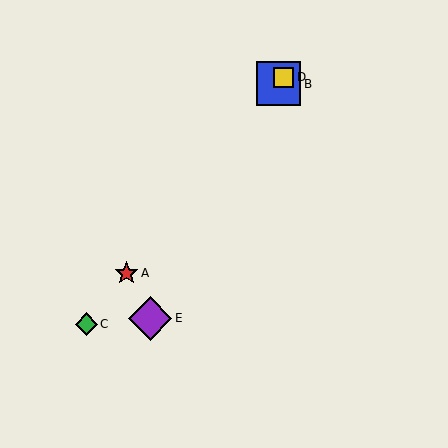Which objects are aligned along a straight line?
Objects A, B, C, D are aligned along a straight line.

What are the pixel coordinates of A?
Object A is at (127, 273).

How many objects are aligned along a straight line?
4 objects (A, B, C, D) are aligned along a straight line.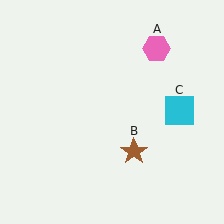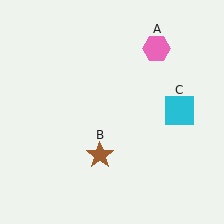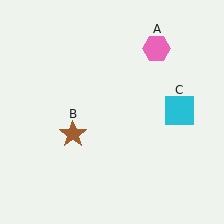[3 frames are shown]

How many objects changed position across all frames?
1 object changed position: brown star (object B).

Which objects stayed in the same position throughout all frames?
Pink hexagon (object A) and cyan square (object C) remained stationary.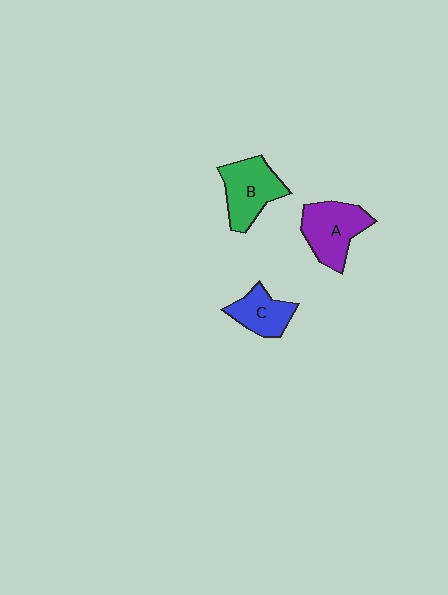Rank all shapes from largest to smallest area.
From largest to smallest: A (purple), B (green), C (blue).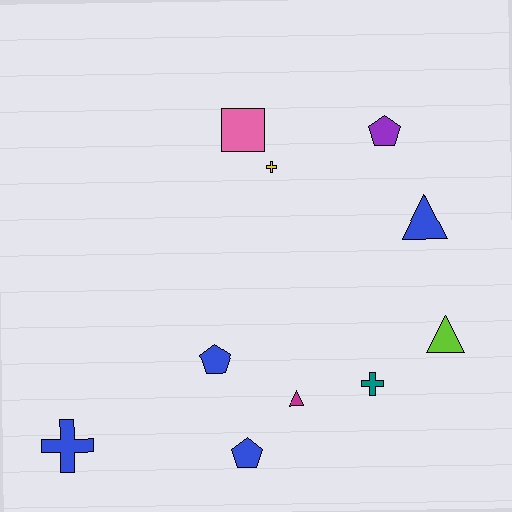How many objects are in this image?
There are 10 objects.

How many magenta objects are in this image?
There is 1 magenta object.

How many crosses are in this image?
There are 3 crosses.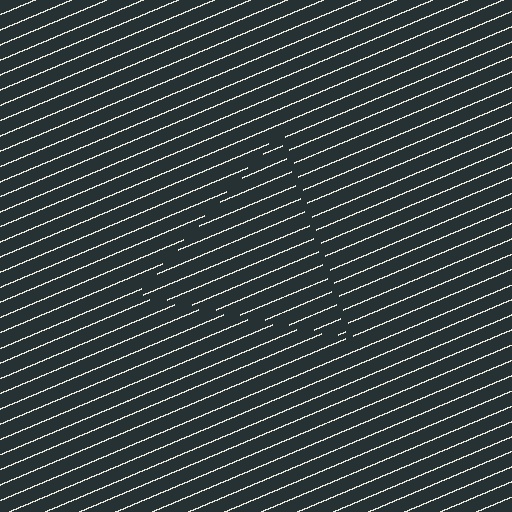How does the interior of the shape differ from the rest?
The interior of the shape contains the same grating, shifted by half a period — the contour is defined by the phase discontinuity where line-ends from the inner and outer gratings abut.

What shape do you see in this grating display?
An illusory triangle. The interior of the shape contains the same grating, shifted by half a period — the contour is defined by the phase discontinuity where line-ends from the inner and outer gratings abut.